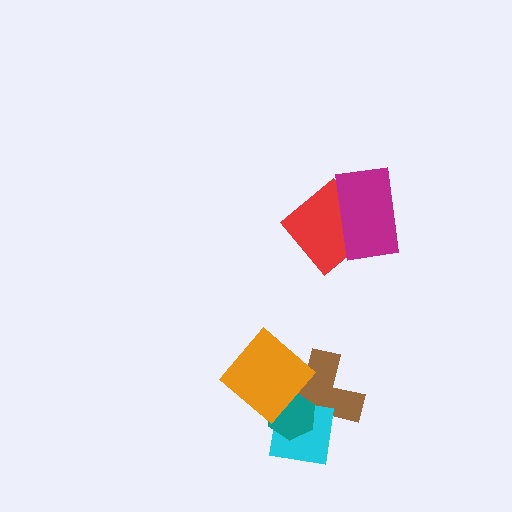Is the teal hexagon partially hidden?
Yes, it is partially covered by another shape.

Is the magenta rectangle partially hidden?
No, no other shape covers it.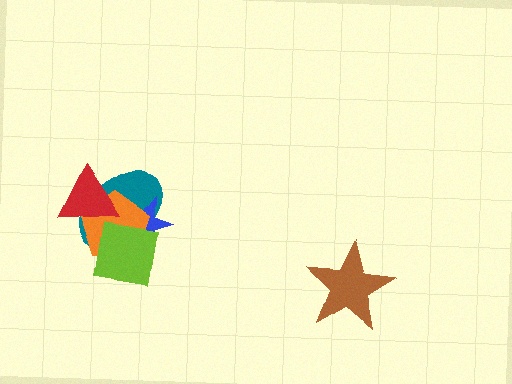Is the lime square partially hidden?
No, no other shape covers it.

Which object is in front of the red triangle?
The lime square is in front of the red triangle.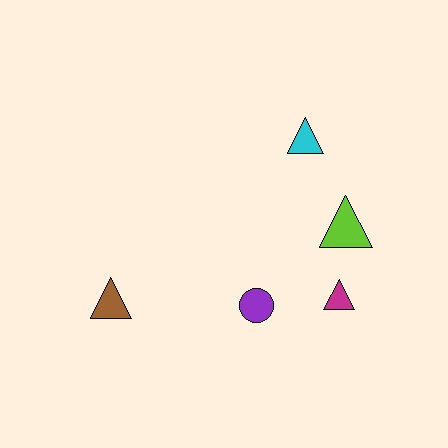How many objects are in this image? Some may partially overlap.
There are 5 objects.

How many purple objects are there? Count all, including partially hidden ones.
There is 1 purple object.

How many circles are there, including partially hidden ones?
There is 1 circle.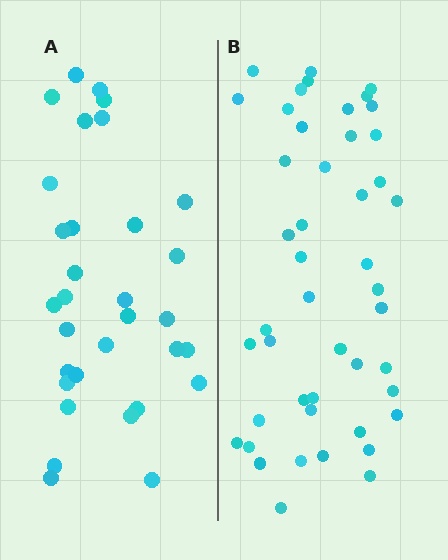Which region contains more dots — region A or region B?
Region B (the right region) has more dots.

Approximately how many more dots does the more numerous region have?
Region B has approximately 15 more dots than region A.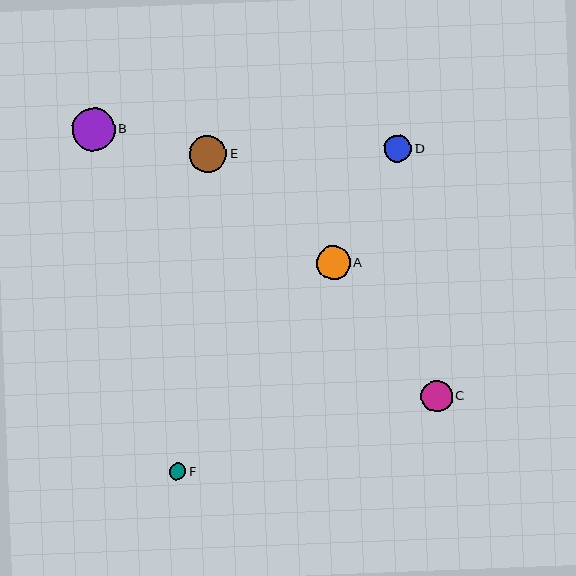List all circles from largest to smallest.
From largest to smallest: B, E, A, C, D, F.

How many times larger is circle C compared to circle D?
Circle C is approximately 1.2 times the size of circle D.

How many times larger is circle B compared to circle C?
Circle B is approximately 1.3 times the size of circle C.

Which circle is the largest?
Circle B is the largest with a size of approximately 42 pixels.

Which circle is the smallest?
Circle F is the smallest with a size of approximately 17 pixels.